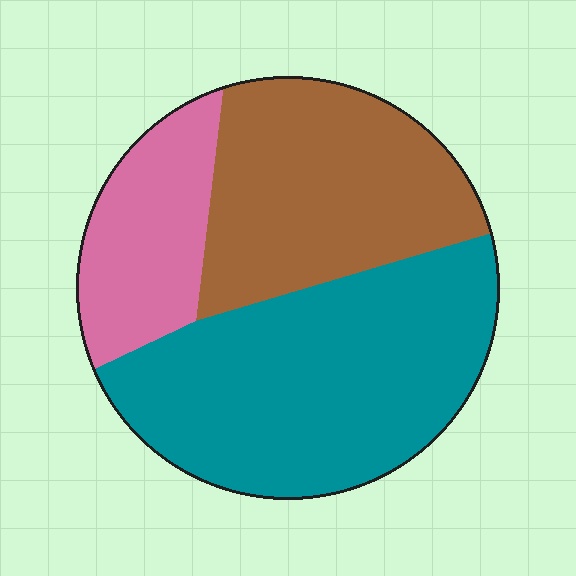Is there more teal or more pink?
Teal.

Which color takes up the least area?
Pink, at roughly 20%.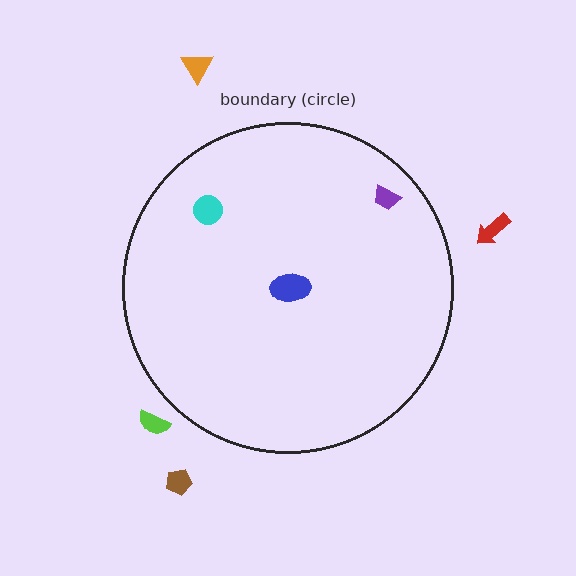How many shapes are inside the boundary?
3 inside, 4 outside.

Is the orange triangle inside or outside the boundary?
Outside.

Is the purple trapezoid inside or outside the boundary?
Inside.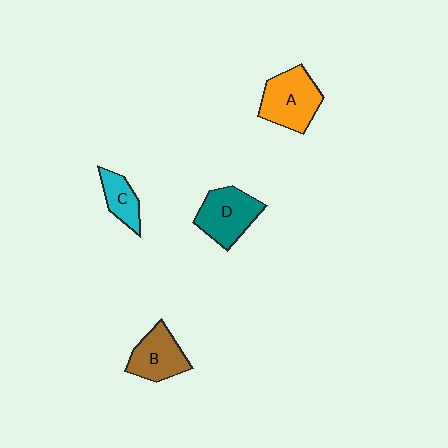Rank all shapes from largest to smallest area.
From largest to smallest: A (orange), D (teal), B (brown), C (cyan).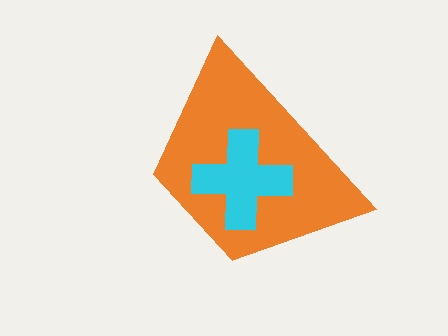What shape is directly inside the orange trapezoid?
The cyan cross.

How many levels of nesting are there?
2.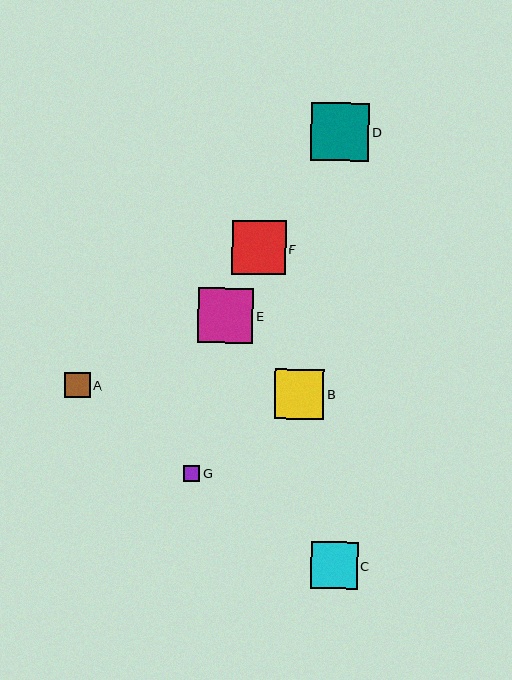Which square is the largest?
Square D is the largest with a size of approximately 58 pixels.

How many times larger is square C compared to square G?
Square C is approximately 2.9 times the size of square G.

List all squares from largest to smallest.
From largest to smallest: D, E, F, B, C, A, G.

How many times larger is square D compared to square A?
Square D is approximately 2.3 times the size of square A.